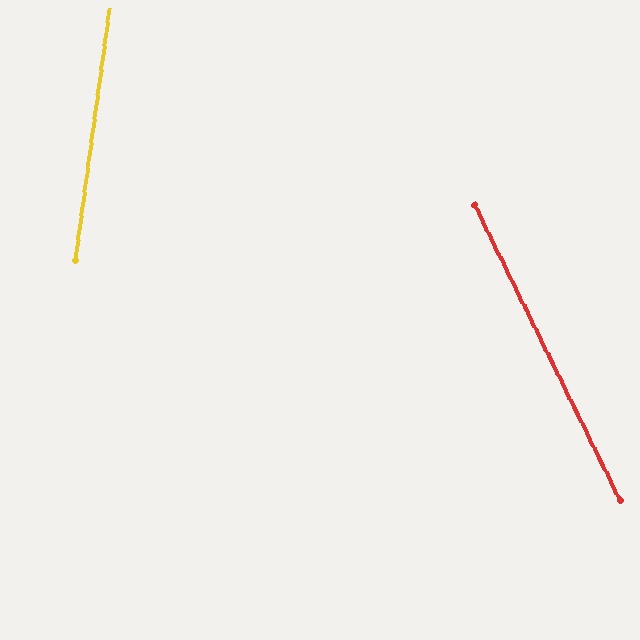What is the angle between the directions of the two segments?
Approximately 34 degrees.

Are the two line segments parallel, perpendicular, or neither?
Neither parallel nor perpendicular — they differ by about 34°.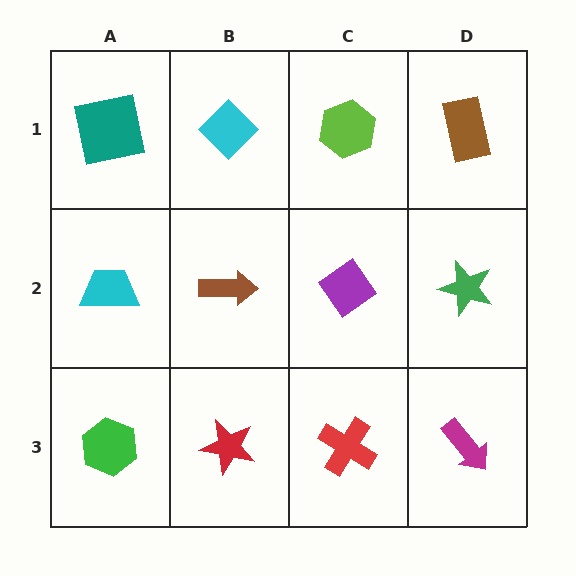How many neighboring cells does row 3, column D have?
2.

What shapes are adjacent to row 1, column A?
A cyan trapezoid (row 2, column A), a cyan diamond (row 1, column B).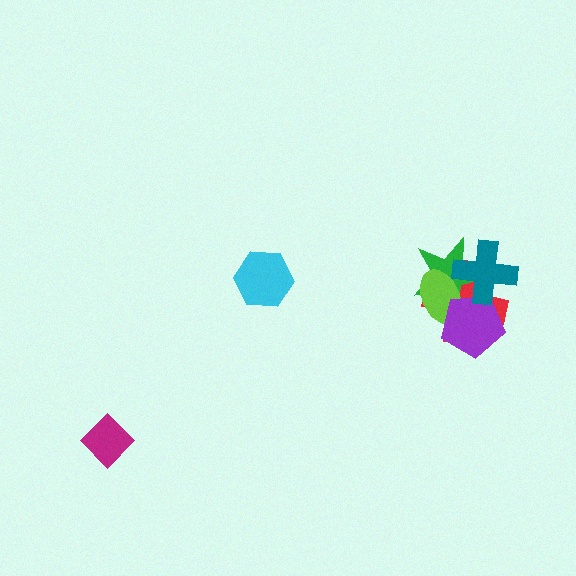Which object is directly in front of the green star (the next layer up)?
The lime ellipse is directly in front of the green star.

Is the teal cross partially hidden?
No, no other shape covers it.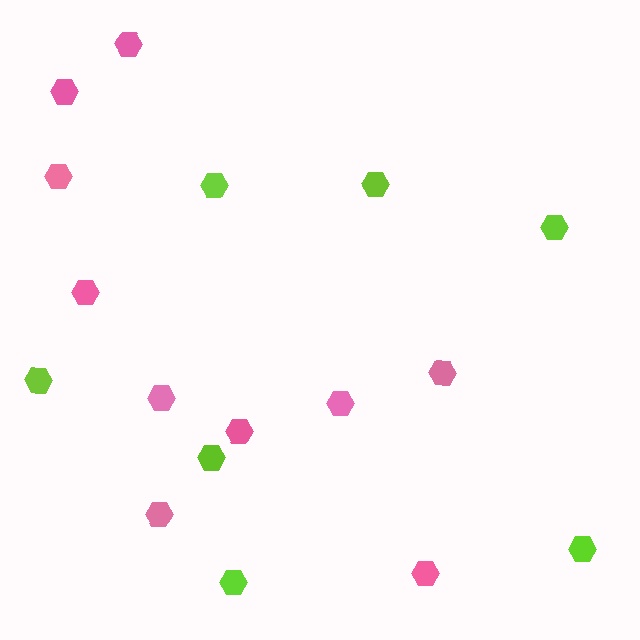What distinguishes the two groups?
There are 2 groups: one group of pink hexagons (10) and one group of lime hexagons (7).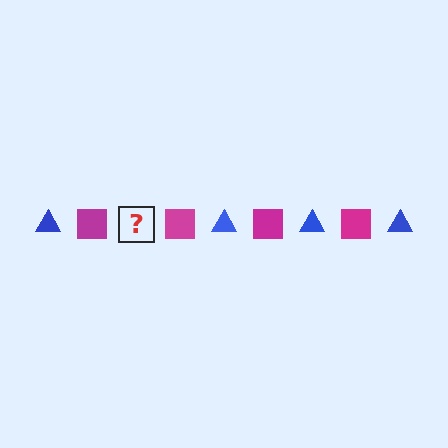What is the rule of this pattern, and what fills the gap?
The rule is that the pattern alternates between blue triangle and magenta square. The gap should be filled with a blue triangle.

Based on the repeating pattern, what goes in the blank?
The blank should be a blue triangle.